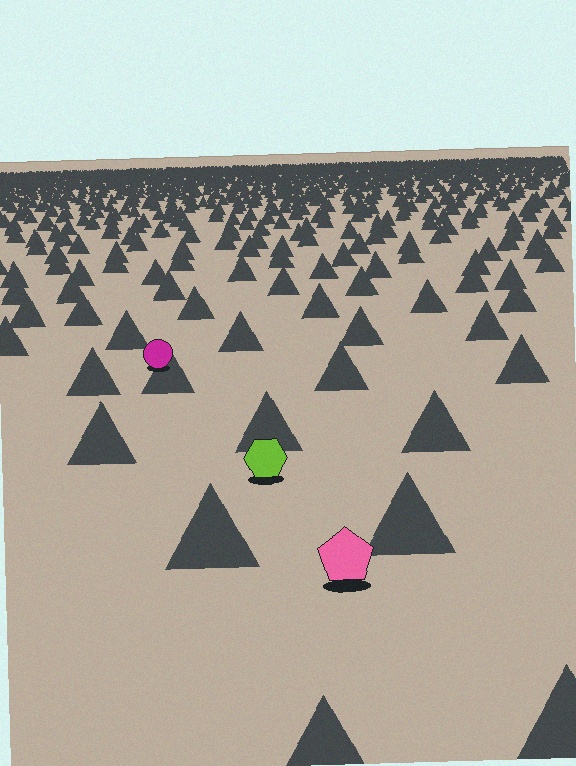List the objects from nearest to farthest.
From nearest to farthest: the pink pentagon, the lime hexagon, the magenta circle.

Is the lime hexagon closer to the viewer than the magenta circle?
Yes. The lime hexagon is closer — you can tell from the texture gradient: the ground texture is coarser near it.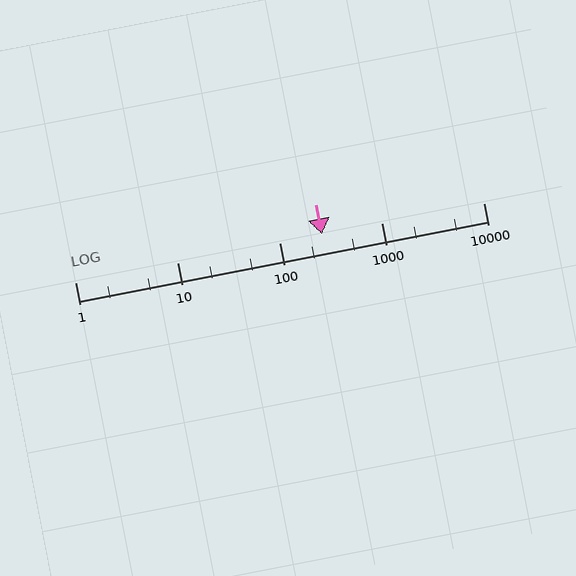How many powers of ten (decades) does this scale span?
The scale spans 4 decades, from 1 to 10000.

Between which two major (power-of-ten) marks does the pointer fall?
The pointer is between 100 and 1000.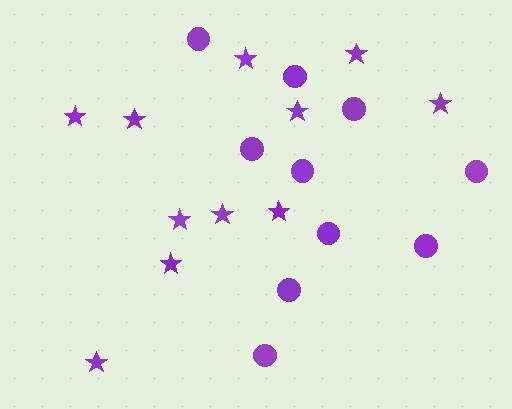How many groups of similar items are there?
There are 2 groups: one group of stars (11) and one group of circles (10).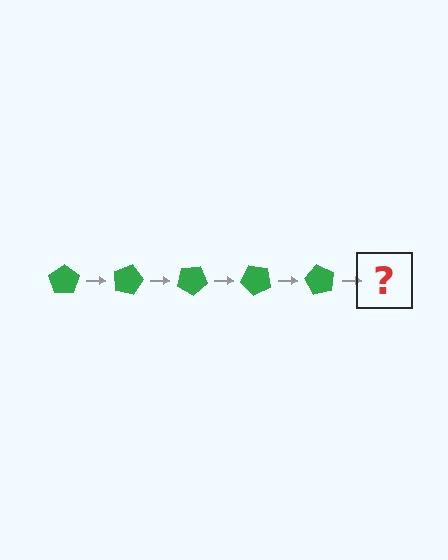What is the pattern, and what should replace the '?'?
The pattern is that the pentagon rotates 15 degrees each step. The '?' should be a green pentagon rotated 75 degrees.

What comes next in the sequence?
The next element should be a green pentagon rotated 75 degrees.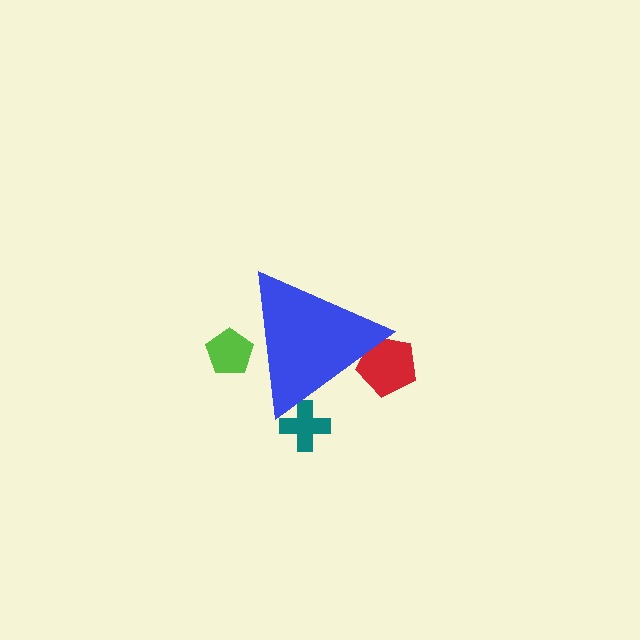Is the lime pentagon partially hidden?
Yes, the lime pentagon is partially hidden behind the blue triangle.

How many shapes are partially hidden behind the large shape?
3 shapes are partially hidden.